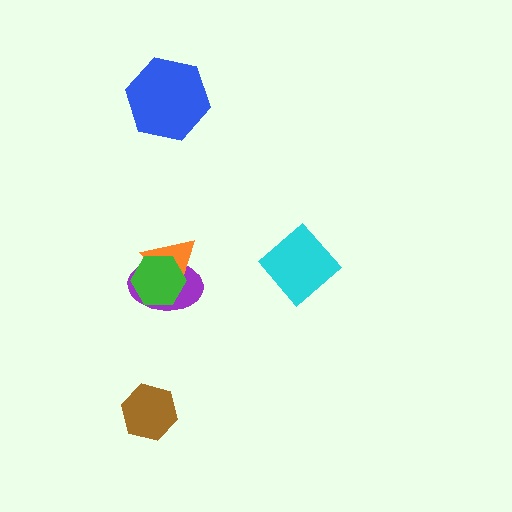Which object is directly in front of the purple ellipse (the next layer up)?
The orange triangle is directly in front of the purple ellipse.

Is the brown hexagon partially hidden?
No, no other shape covers it.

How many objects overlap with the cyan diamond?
0 objects overlap with the cyan diamond.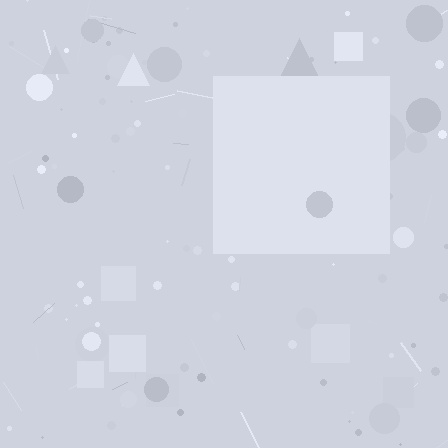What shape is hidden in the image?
A square is hidden in the image.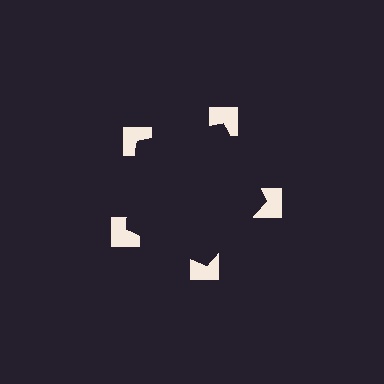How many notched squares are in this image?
There are 5 — one at each vertex of the illusory pentagon.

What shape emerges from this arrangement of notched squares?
An illusory pentagon — its edges are inferred from the aligned wedge cuts in the notched squares, not physically drawn.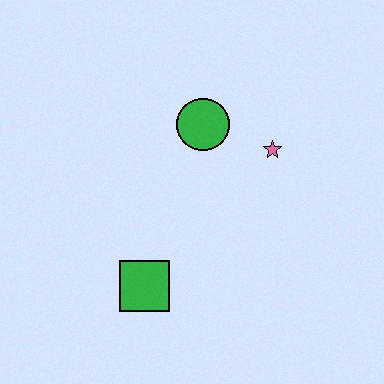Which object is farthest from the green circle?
The green square is farthest from the green circle.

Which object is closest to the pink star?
The green circle is closest to the pink star.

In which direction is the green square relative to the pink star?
The green square is below the pink star.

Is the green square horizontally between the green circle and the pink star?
No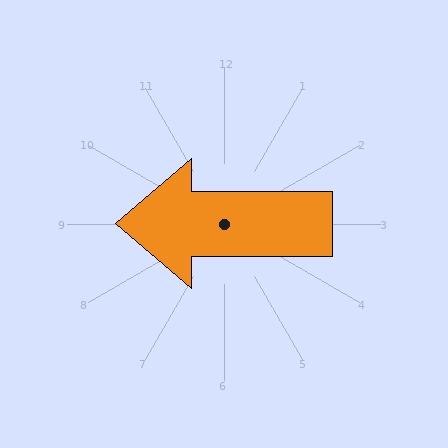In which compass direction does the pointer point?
West.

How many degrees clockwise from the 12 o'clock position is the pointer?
Approximately 270 degrees.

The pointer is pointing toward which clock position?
Roughly 9 o'clock.